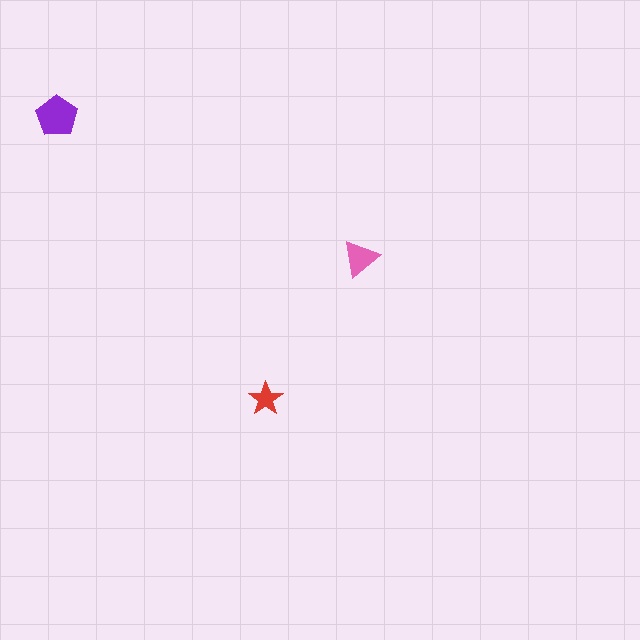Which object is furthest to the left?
The purple pentagon is leftmost.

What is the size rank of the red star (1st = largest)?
3rd.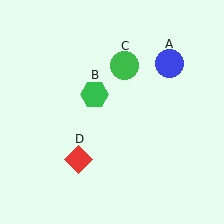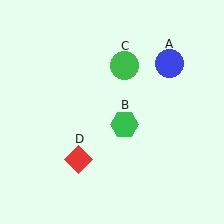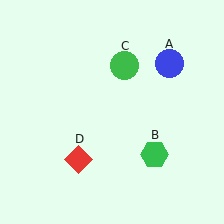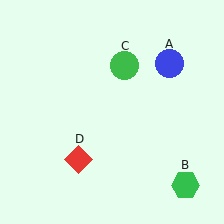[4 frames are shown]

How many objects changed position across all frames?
1 object changed position: green hexagon (object B).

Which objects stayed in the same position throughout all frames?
Blue circle (object A) and green circle (object C) and red diamond (object D) remained stationary.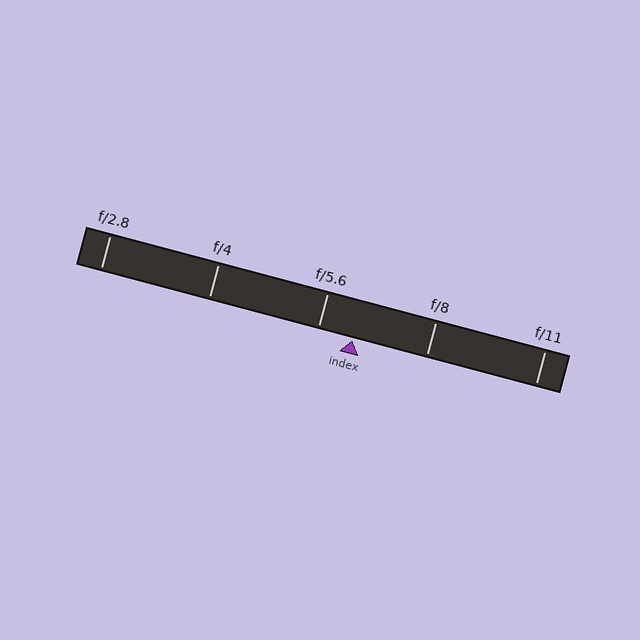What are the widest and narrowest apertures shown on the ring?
The widest aperture shown is f/2.8 and the narrowest is f/11.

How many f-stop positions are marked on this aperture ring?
There are 5 f-stop positions marked.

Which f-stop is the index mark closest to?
The index mark is closest to f/5.6.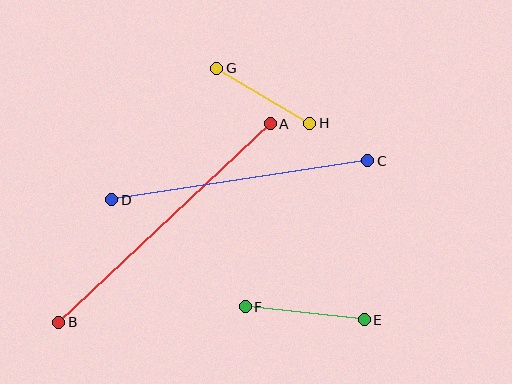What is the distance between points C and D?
The distance is approximately 259 pixels.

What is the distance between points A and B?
The distance is approximately 290 pixels.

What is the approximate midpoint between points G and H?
The midpoint is at approximately (263, 96) pixels.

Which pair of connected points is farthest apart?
Points A and B are farthest apart.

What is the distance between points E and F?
The distance is approximately 120 pixels.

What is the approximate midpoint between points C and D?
The midpoint is at approximately (240, 180) pixels.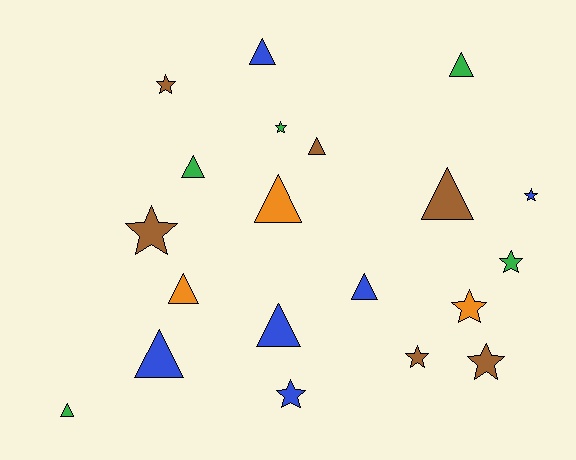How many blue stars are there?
There are 2 blue stars.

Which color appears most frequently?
Brown, with 6 objects.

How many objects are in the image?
There are 20 objects.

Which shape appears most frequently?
Triangle, with 11 objects.